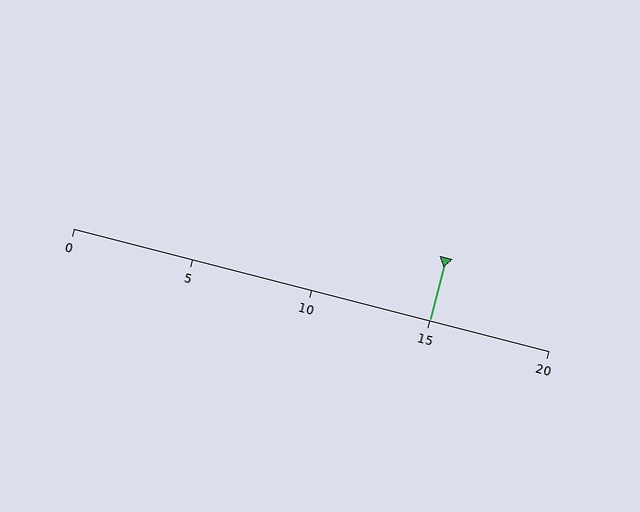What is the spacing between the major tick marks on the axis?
The major ticks are spaced 5 apart.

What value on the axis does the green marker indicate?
The marker indicates approximately 15.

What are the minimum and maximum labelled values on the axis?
The axis runs from 0 to 20.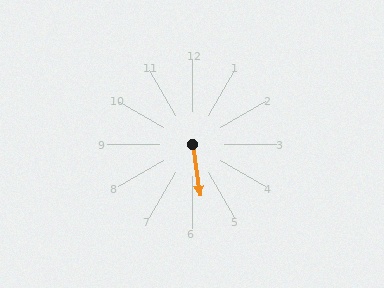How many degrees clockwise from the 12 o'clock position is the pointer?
Approximately 172 degrees.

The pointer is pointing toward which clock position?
Roughly 6 o'clock.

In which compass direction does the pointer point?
South.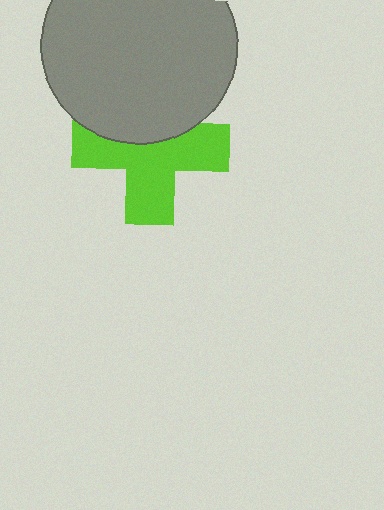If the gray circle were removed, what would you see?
You would see the complete lime cross.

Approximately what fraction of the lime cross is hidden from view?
Roughly 36% of the lime cross is hidden behind the gray circle.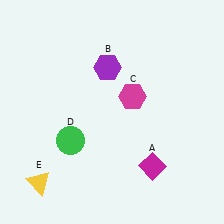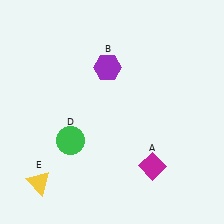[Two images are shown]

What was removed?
The magenta hexagon (C) was removed in Image 2.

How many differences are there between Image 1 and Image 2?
There is 1 difference between the two images.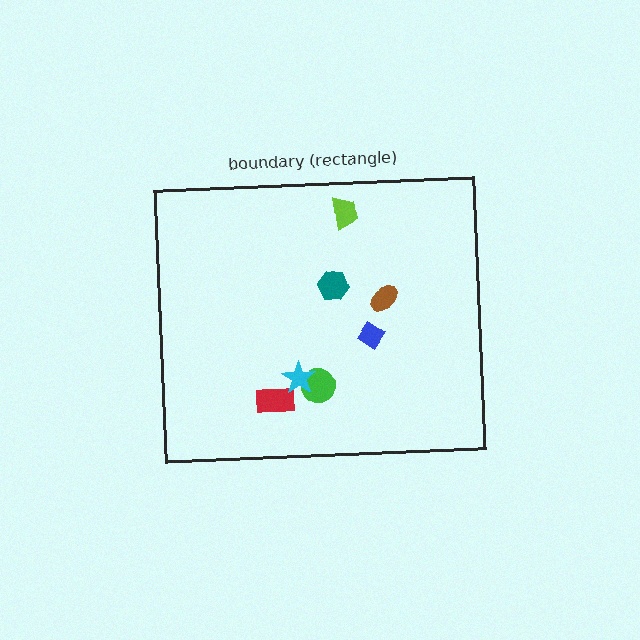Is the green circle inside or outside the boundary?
Inside.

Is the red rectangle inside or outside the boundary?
Inside.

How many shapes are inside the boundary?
7 inside, 0 outside.